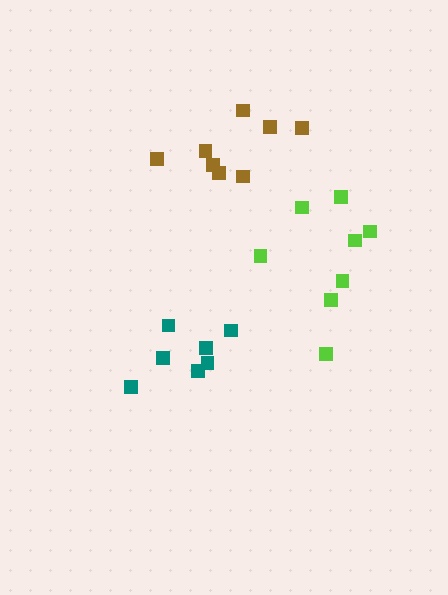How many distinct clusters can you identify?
There are 3 distinct clusters.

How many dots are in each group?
Group 1: 8 dots, Group 2: 8 dots, Group 3: 7 dots (23 total).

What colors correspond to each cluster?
The clusters are colored: lime, brown, teal.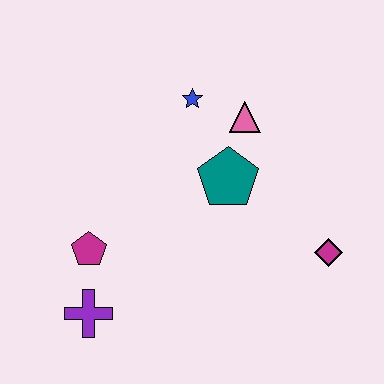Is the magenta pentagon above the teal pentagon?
No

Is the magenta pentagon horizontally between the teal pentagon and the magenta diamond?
No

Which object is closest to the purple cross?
The magenta pentagon is closest to the purple cross.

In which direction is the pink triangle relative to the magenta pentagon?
The pink triangle is to the right of the magenta pentagon.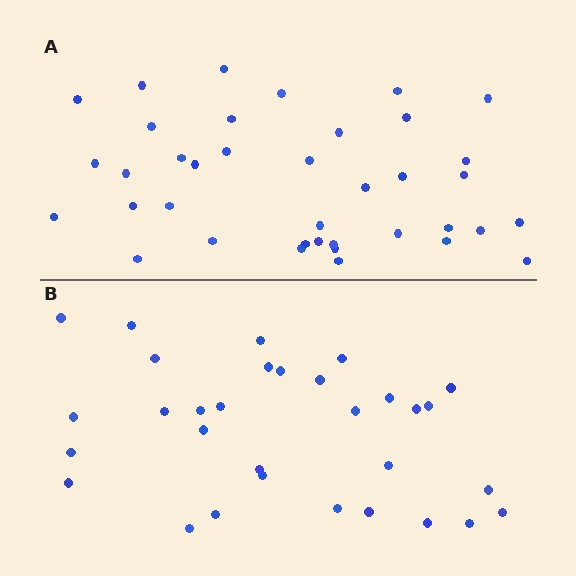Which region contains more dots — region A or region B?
Region A (the top region) has more dots.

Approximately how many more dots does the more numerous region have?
Region A has roughly 8 or so more dots than region B.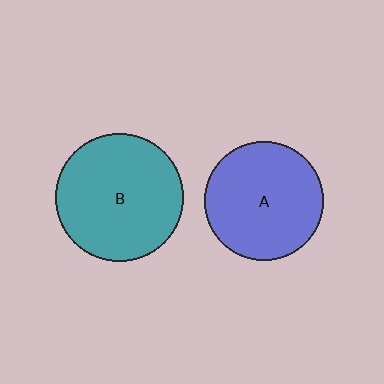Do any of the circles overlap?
No, none of the circles overlap.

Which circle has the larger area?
Circle B (teal).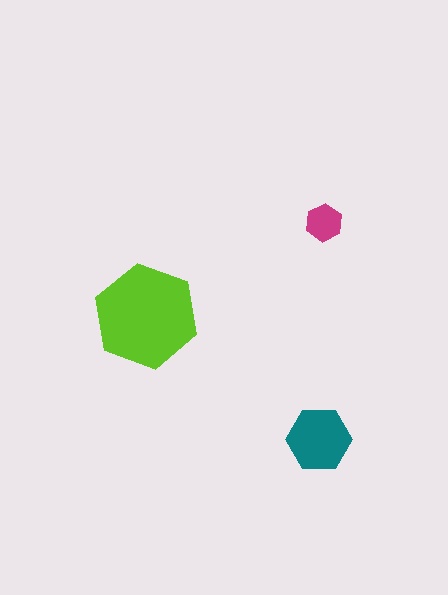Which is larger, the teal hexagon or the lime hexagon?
The lime one.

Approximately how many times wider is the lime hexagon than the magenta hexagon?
About 3 times wider.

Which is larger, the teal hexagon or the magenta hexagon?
The teal one.